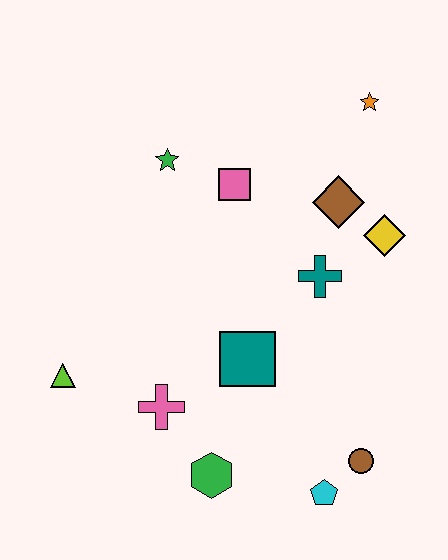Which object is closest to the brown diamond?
The yellow diamond is closest to the brown diamond.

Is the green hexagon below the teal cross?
Yes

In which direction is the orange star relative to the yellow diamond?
The orange star is above the yellow diamond.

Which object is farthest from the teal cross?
The lime triangle is farthest from the teal cross.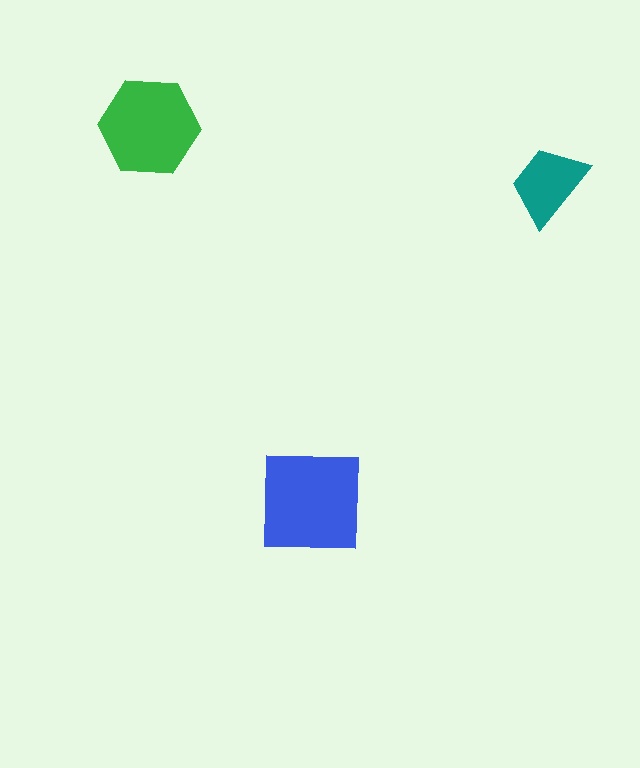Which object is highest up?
The green hexagon is topmost.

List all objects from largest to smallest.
The blue square, the green hexagon, the teal trapezoid.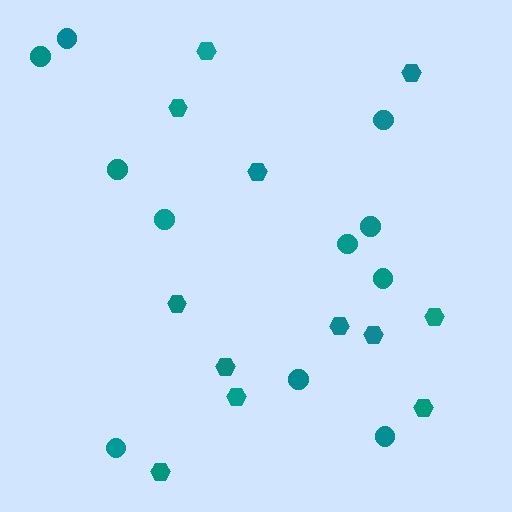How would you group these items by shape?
There are 2 groups: one group of hexagons (12) and one group of circles (11).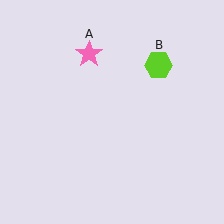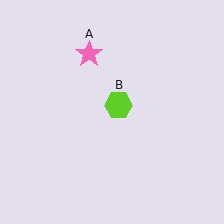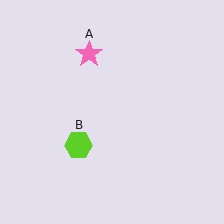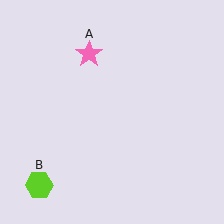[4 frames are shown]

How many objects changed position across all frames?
1 object changed position: lime hexagon (object B).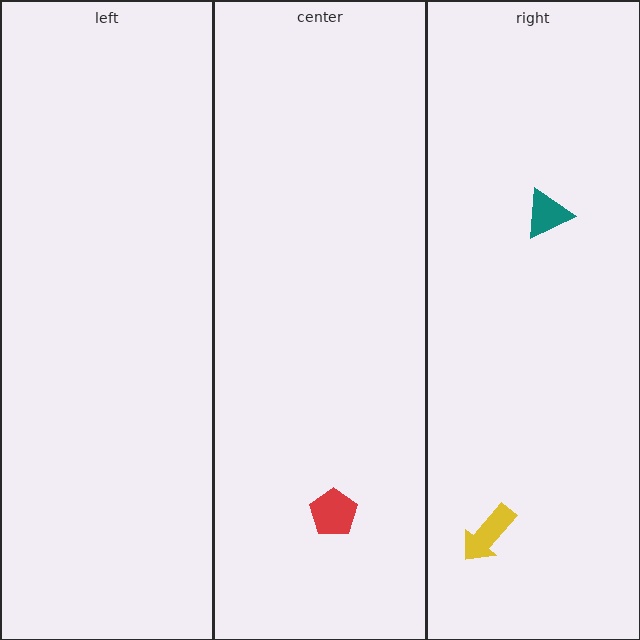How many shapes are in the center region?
1.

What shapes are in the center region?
The red pentagon.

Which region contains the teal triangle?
The right region.